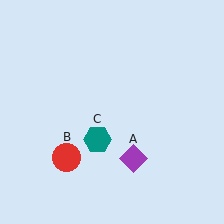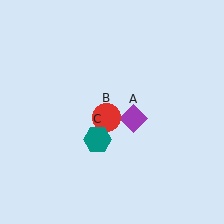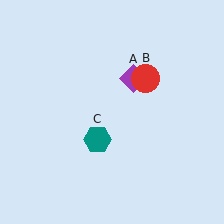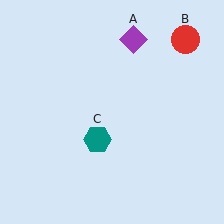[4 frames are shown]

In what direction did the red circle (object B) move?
The red circle (object B) moved up and to the right.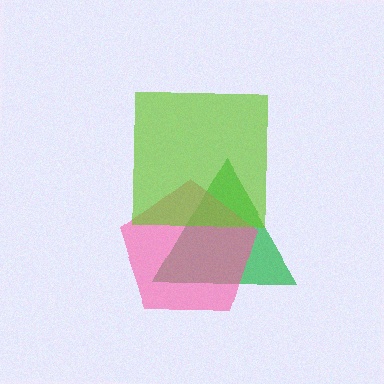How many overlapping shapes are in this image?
There are 3 overlapping shapes in the image.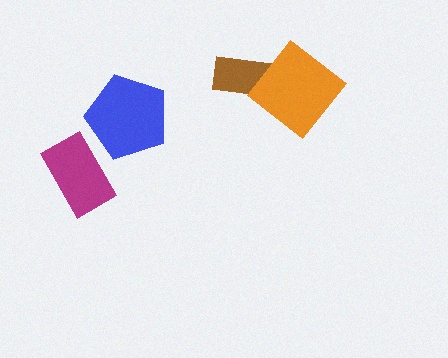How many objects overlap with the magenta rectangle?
0 objects overlap with the magenta rectangle.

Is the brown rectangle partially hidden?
Yes, it is partially covered by another shape.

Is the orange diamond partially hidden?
No, no other shape covers it.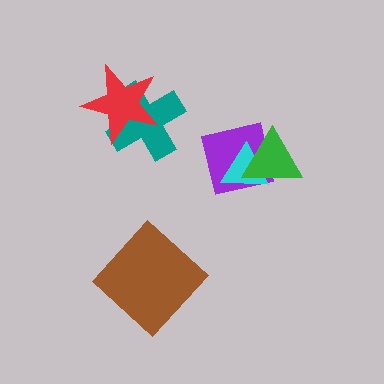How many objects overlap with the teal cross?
1 object overlaps with the teal cross.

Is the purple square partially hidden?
Yes, it is partially covered by another shape.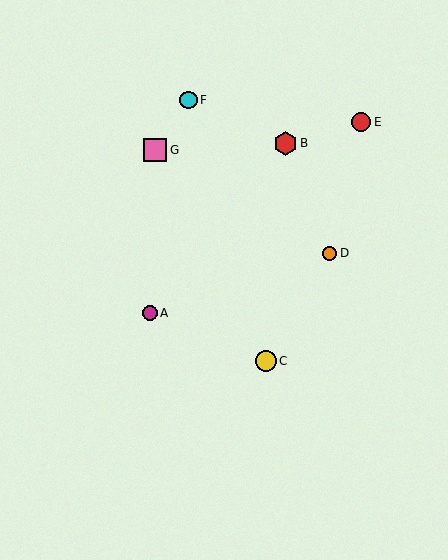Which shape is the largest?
The pink square (labeled G) is the largest.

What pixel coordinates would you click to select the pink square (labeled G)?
Click at (155, 150) to select the pink square G.